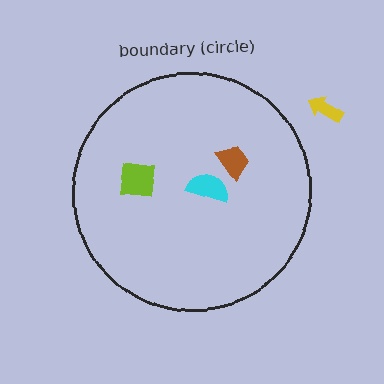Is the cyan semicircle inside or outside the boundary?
Inside.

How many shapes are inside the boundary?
3 inside, 1 outside.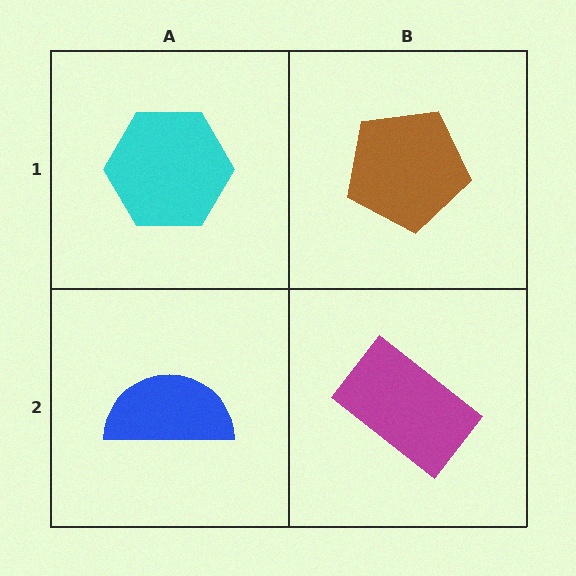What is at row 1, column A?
A cyan hexagon.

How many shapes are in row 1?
2 shapes.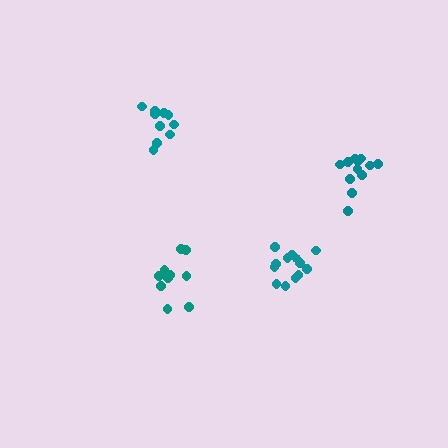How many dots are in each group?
Group 1: 10 dots, Group 2: 10 dots, Group 3: 12 dots, Group 4: 13 dots (45 total).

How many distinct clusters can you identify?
There are 4 distinct clusters.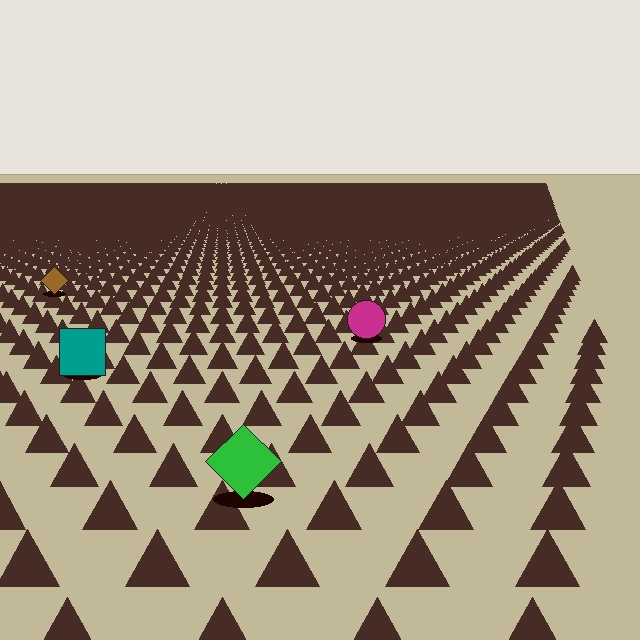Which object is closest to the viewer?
The green diamond is closest. The texture marks near it are larger and more spread out.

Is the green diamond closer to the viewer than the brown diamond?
Yes. The green diamond is closer — you can tell from the texture gradient: the ground texture is coarser near it.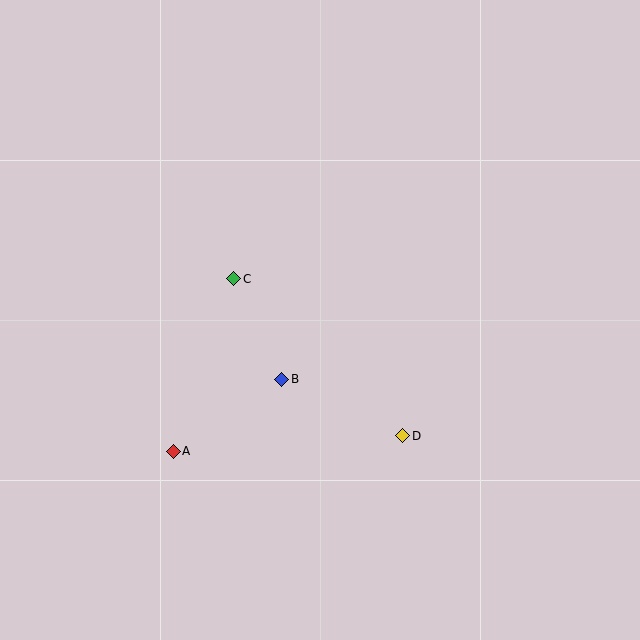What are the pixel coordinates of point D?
Point D is at (403, 436).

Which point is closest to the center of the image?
Point B at (282, 379) is closest to the center.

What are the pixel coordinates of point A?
Point A is at (173, 451).